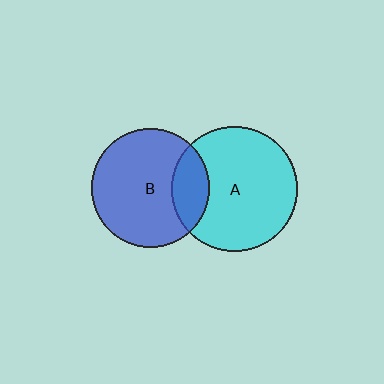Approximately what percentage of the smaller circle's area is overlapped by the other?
Approximately 20%.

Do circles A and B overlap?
Yes.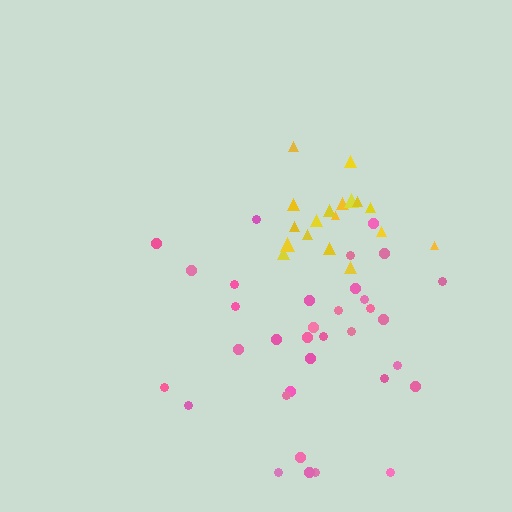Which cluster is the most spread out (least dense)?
Pink.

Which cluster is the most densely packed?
Yellow.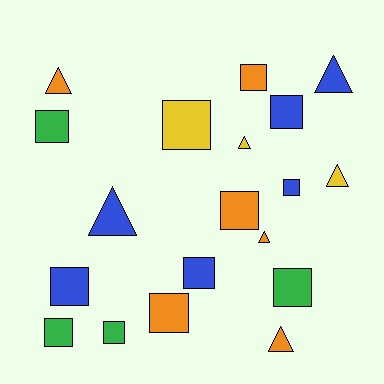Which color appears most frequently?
Blue, with 6 objects.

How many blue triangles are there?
There are 2 blue triangles.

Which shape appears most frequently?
Square, with 12 objects.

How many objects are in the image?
There are 19 objects.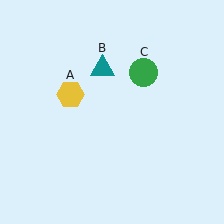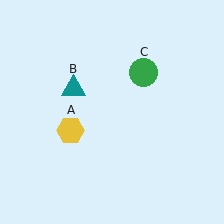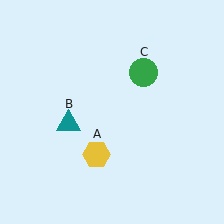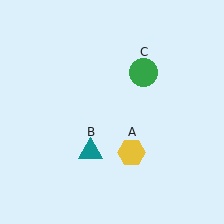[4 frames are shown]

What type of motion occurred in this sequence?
The yellow hexagon (object A), teal triangle (object B) rotated counterclockwise around the center of the scene.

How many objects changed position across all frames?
2 objects changed position: yellow hexagon (object A), teal triangle (object B).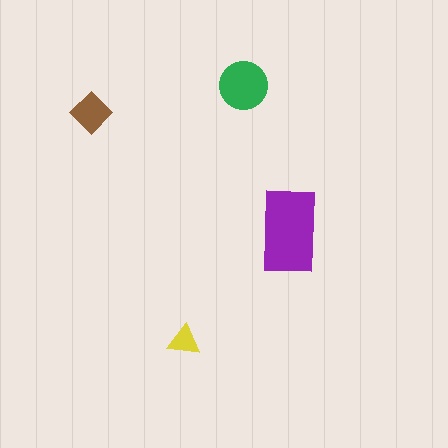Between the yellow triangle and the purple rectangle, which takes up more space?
The purple rectangle.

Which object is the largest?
The purple rectangle.